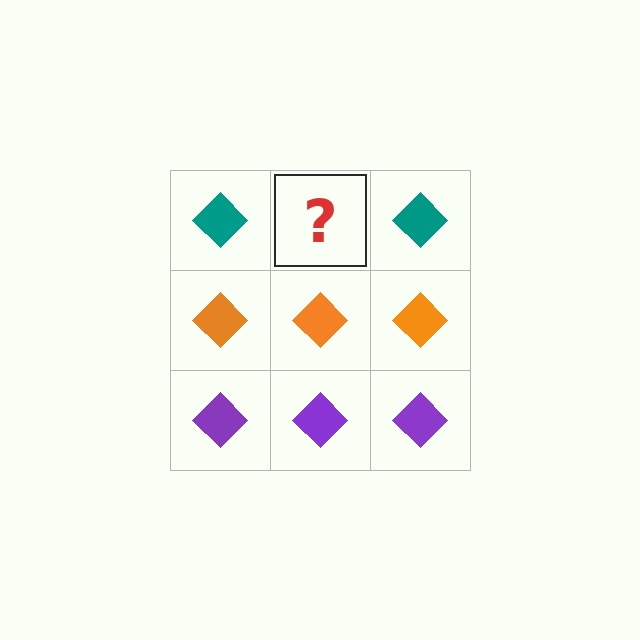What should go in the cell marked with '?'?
The missing cell should contain a teal diamond.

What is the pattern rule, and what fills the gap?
The rule is that each row has a consistent color. The gap should be filled with a teal diamond.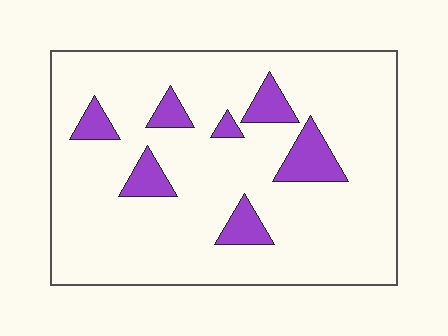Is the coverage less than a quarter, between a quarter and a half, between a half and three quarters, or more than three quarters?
Less than a quarter.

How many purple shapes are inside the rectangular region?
7.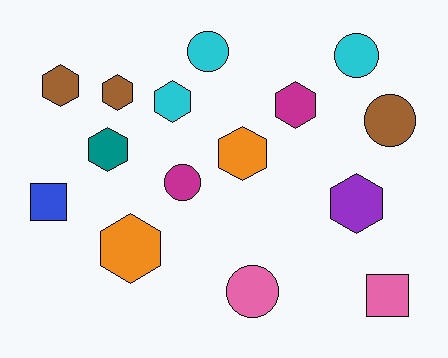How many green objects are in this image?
There are no green objects.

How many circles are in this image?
There are 5 circles.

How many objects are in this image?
There are 15 objects.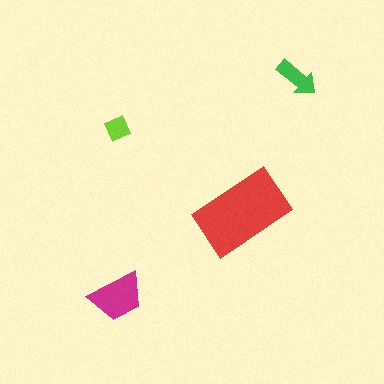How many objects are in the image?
There are 4 objects in the image.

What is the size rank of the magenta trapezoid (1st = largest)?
2nd.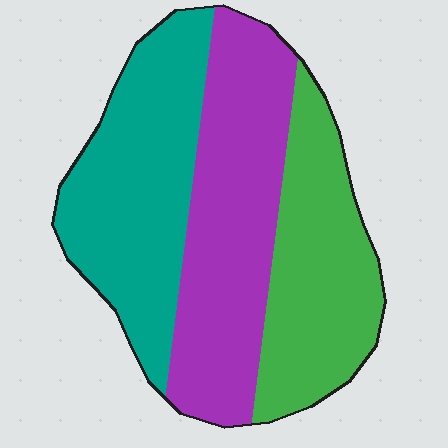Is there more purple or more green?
Purple.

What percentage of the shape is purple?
Purple covers roughly 35% of the shape.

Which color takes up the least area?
Green, at roughly 30%.